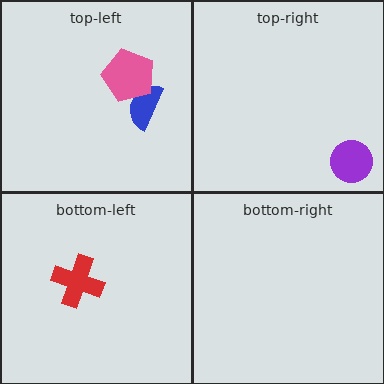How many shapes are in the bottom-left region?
1.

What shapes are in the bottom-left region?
The red cross.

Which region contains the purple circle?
The top-right region.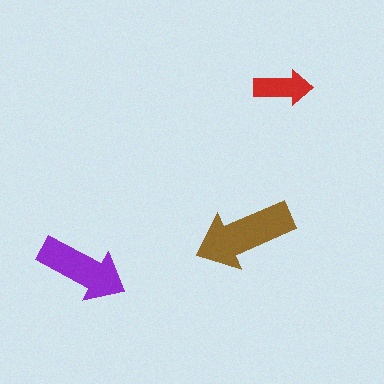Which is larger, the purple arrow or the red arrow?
The purple one.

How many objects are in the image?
There are 3 objects in the image.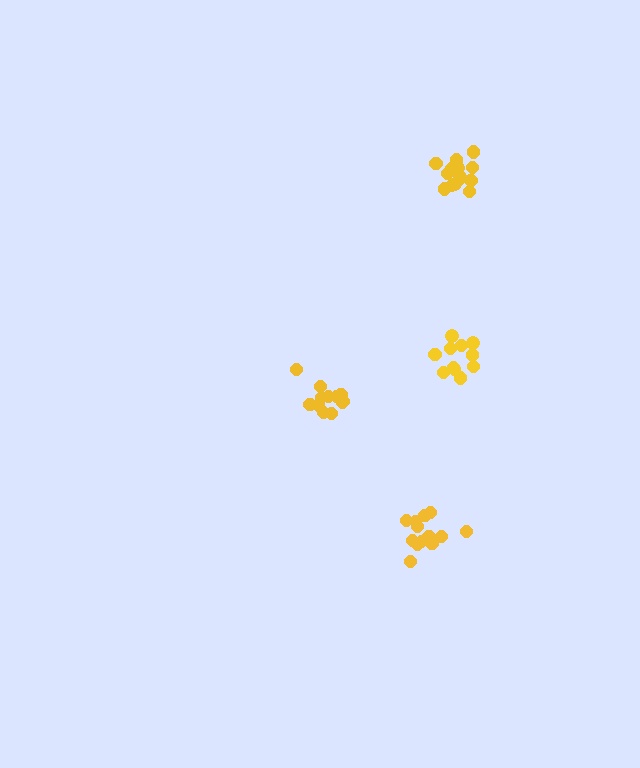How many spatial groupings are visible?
There are 4 spatial groupings.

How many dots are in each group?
Group 1: 12 dots, Group 2: 16 dots, Group 3: 13 dots, Group 4: 11 dots (52 total).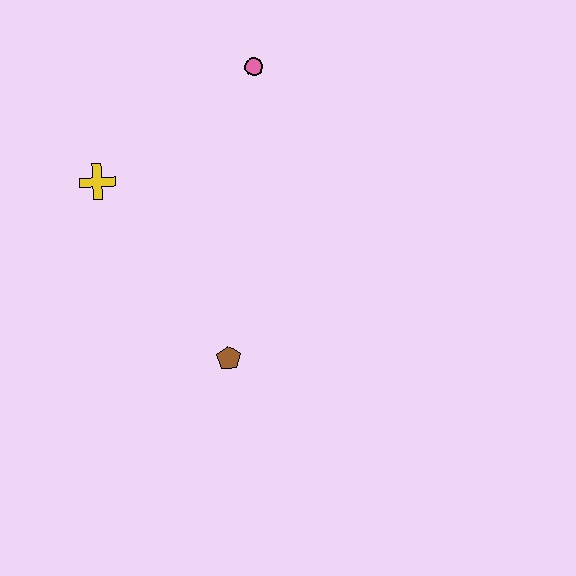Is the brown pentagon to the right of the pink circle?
No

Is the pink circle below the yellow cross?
No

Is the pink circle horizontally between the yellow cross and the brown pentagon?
No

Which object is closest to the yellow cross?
The pink circle is closest to the yellow cross.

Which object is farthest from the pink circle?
The brown pentagon is farthest from the pink circle.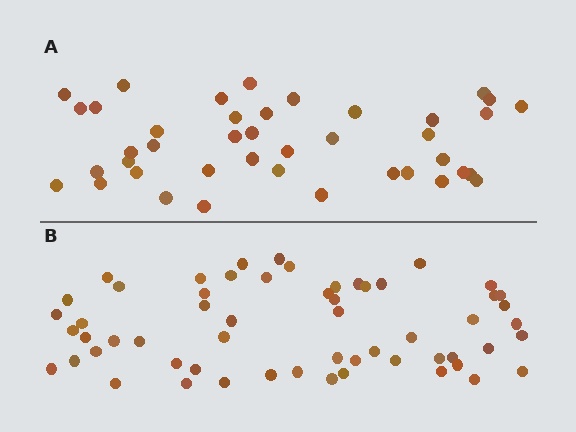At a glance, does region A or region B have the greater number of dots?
Region B (the bottom region) has more dots.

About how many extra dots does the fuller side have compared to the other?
Region B has approximately 15 more dots than region A.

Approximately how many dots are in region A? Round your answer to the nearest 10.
About 40 dots. (The exact count is 41, which rounds to 40.)